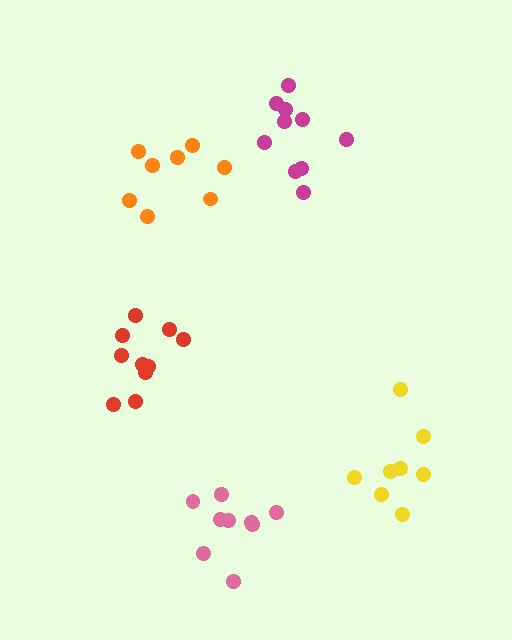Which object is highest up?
The magenta cluster is topmost.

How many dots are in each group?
Group 1: 8 dots, Group 2: 9 dots, Group 3: 10 dots, Group 4: 8 dots, Group 5: 10 dots (45 total).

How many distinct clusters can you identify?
There are 5 distinct clusters.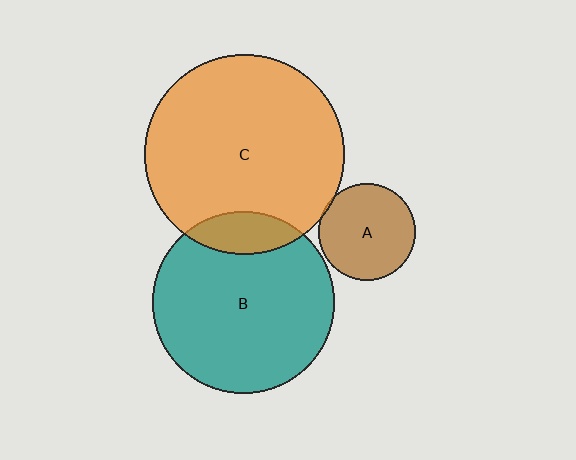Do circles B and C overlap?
Yes.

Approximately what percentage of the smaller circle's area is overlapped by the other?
Approximately 15%.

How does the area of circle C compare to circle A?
Approximately 4.2 times.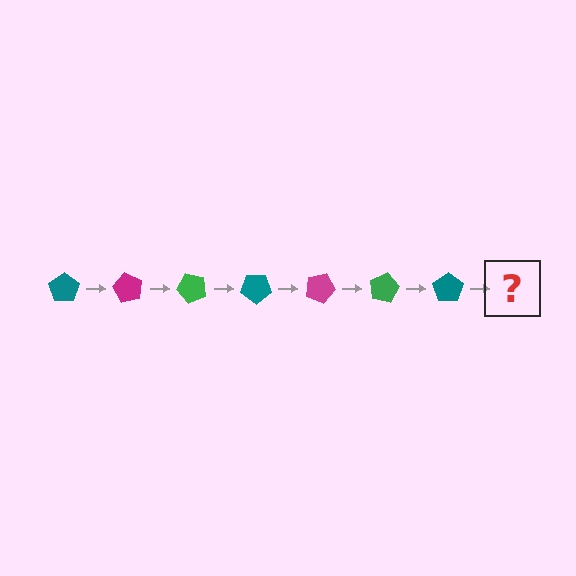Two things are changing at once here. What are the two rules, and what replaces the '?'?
The two rules are that it rotates 60 degrees each step and the color cycles through teal, magenta, and green. The '?' should be a magenta pentagon, rotated 420 degrees from the start.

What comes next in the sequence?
The next element should be a magenta pentagon, rotated 420 degrees from the start.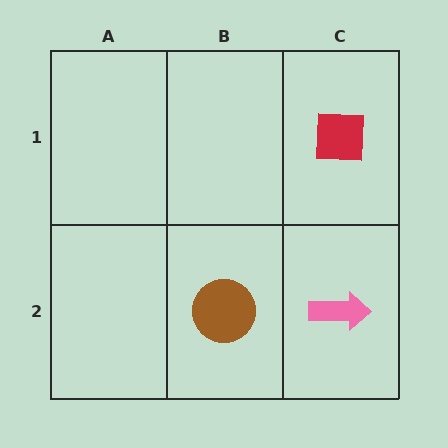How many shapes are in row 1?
1 shape.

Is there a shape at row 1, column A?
No, that cell is empty.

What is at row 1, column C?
A red square.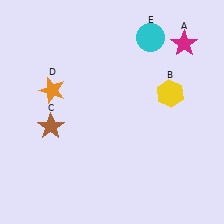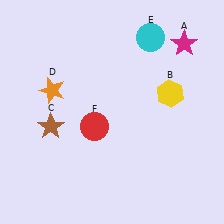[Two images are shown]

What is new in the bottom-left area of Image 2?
A red circle (F) was added in the bottom-left area of Image 2.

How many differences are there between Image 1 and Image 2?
There is 1 difference between the two images.